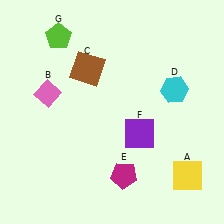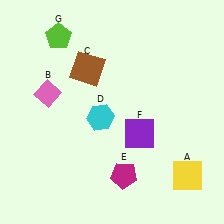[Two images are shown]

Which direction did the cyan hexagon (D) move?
The cyan hexagon (D) moved left.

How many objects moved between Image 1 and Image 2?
1 object moved between the two images.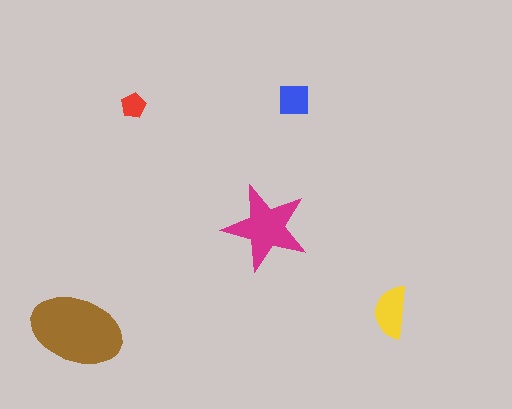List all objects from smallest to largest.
The red pentagon, the blue square, the yellow semicircle, the magenta star, the brown ellipse.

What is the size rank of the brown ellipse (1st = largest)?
1st.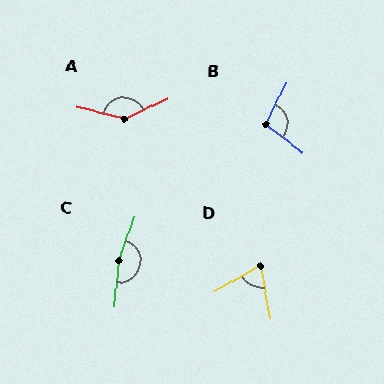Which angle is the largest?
C, at approximately 167 degrees.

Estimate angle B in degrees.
Approximately 102 degrees.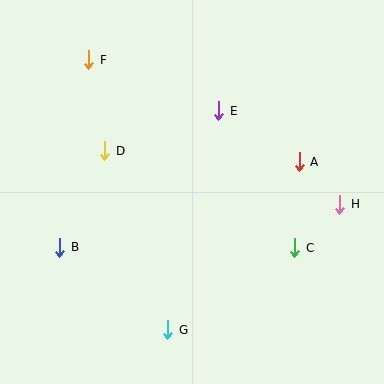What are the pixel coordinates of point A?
Point A is at (299, 162).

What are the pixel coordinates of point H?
Point H is at (340, 204).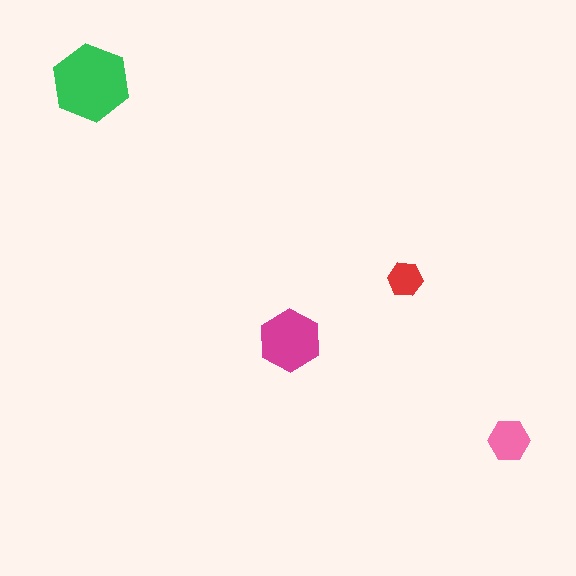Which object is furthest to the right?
The pink hexagon is rightmost.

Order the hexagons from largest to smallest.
the green one, the magenta one, the pink one, the red one.